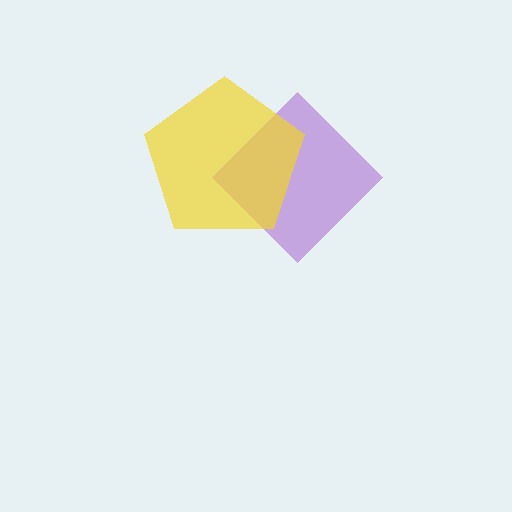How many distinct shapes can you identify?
There are 2 distinct shapes: a purple diamond, a yellow pentagon.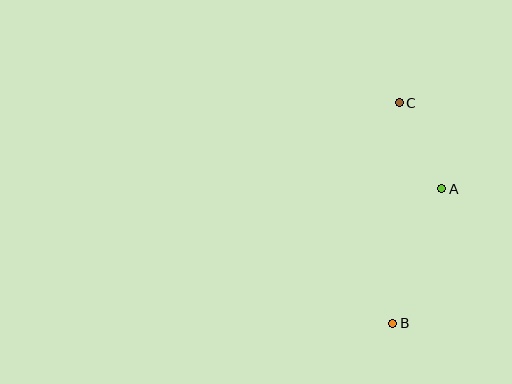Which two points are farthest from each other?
Points B and C are farthest from each other.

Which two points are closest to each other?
Points A and C are closest to each other.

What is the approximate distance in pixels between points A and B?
The distance between A and B is approximately 144 pixels.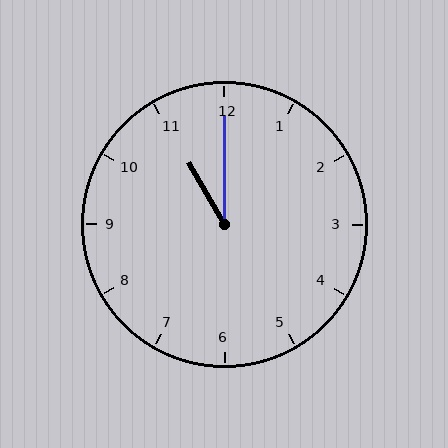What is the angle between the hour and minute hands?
Approximately 30 degrees.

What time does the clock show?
11:00.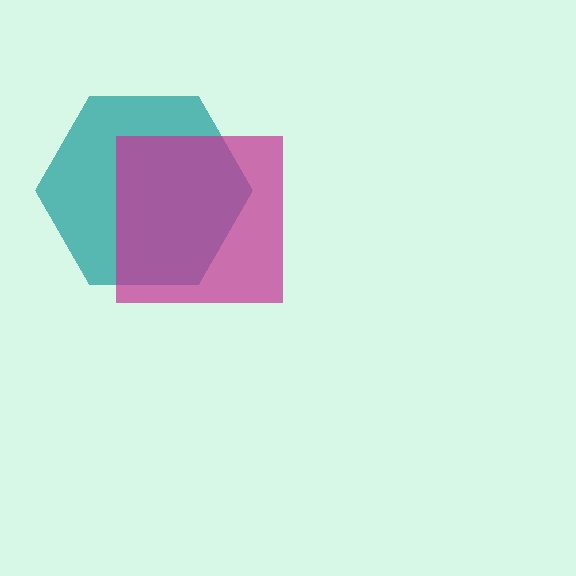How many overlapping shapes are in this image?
There are 2 overlapping shapes in the image.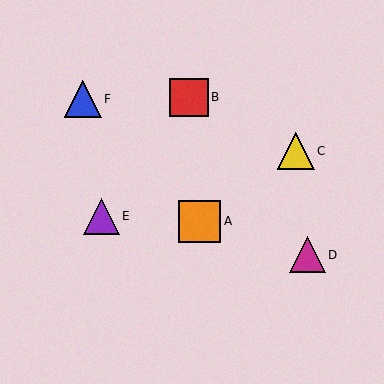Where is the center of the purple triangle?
The center of the purple triangle is at (101, 216).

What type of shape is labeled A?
Shape A is an orange square.